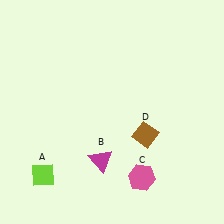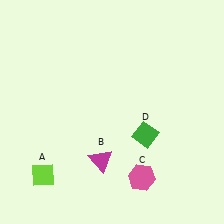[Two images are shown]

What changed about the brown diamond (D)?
In Image 1, D is brown. In Image 2, it changed to green.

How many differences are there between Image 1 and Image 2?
There is 1 difference between the two images.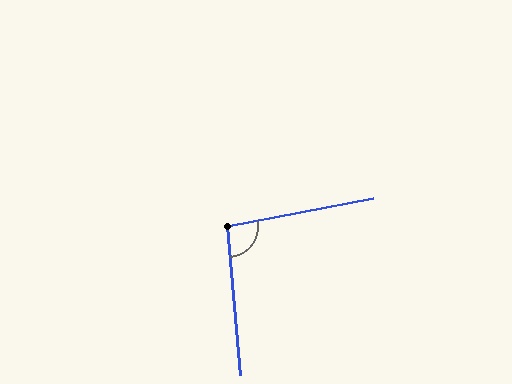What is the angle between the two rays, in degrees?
Approximately 96 degrees.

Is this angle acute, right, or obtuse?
It is obtuse.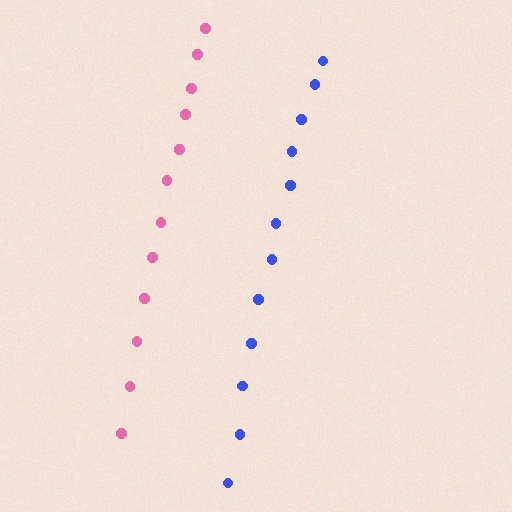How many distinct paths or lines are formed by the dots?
There are 2 distinct paths.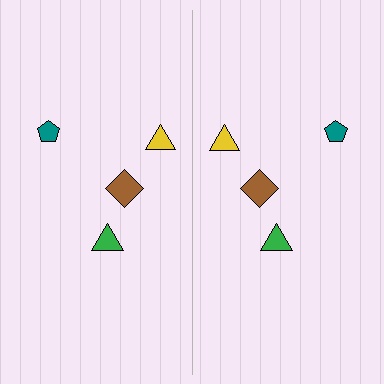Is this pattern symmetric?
Yes, this pattern has bilateral (reflection) symmetry.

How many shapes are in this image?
There are 8 shapes in this image.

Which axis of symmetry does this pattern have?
The pattern has a vertical axis of symmetry running through the center of the image.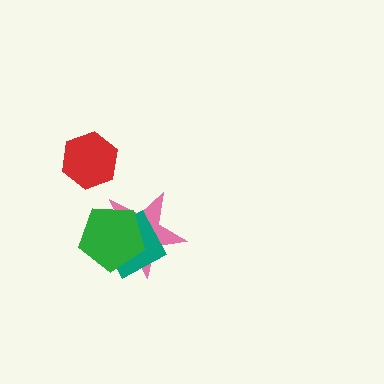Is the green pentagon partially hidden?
No, no other shape covers it.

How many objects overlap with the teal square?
2 objects overlap with the teal square.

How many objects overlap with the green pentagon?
2 objects overlap with the green pentagon.